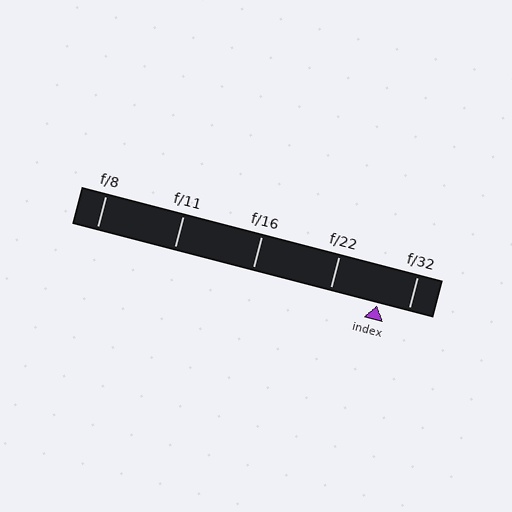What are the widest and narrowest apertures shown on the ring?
The widest aperture shown is f/8 and the narrowest is f/32.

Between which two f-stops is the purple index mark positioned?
The index mark is between f/22 and f/32.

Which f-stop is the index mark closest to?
The index mark is closest to f/32.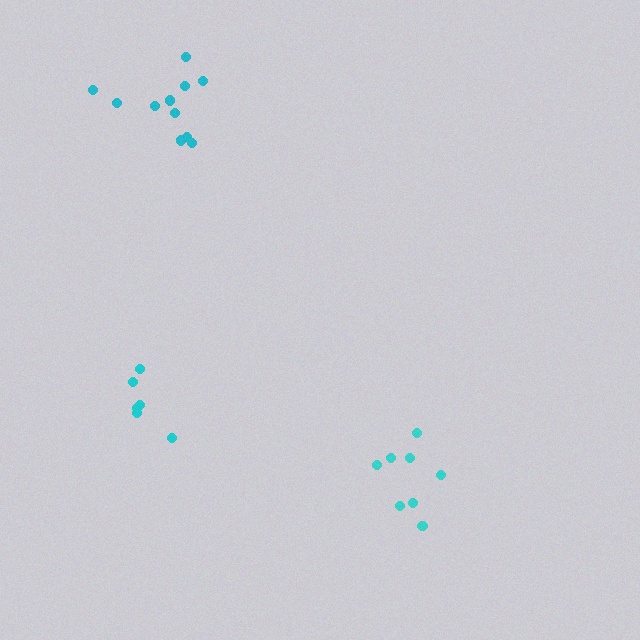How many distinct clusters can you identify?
There are 3 distinct clusters.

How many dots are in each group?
Group 1: 6 dots, Group 2: 8 dots, Group 3: 11 dots (25 total).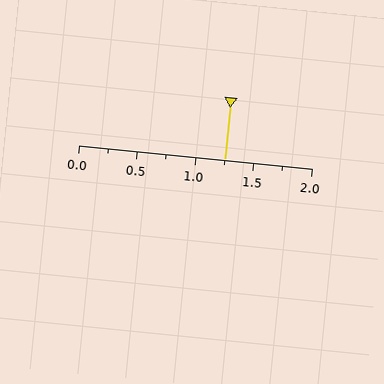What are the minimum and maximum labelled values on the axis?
The axis runs from 0.0 to 2.0.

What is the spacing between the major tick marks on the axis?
The major ticks are spaced 0.5 apart.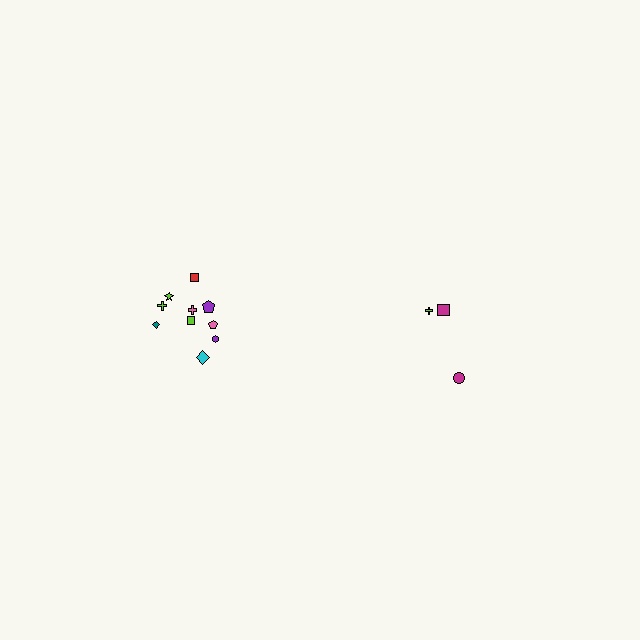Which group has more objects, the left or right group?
The left group.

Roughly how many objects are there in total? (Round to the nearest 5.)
Roughly 15 objects in total.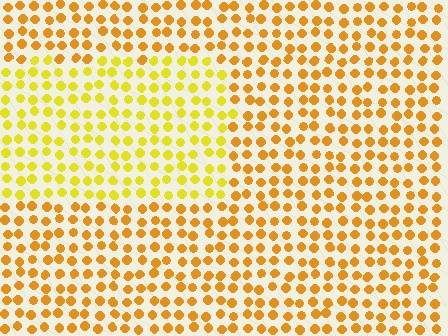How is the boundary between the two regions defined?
The boundary is defined purely by a slight shift in hue (about 25 degrees). Spacing, size, and orientation are identical on both sides.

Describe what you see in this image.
The image is filled with small orange elements in a uniform arrangement. A rectangle-shaped region is visible where the elements are tinted to a slightly different hue, forming a subtle color boundary.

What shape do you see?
I see a rectangle.